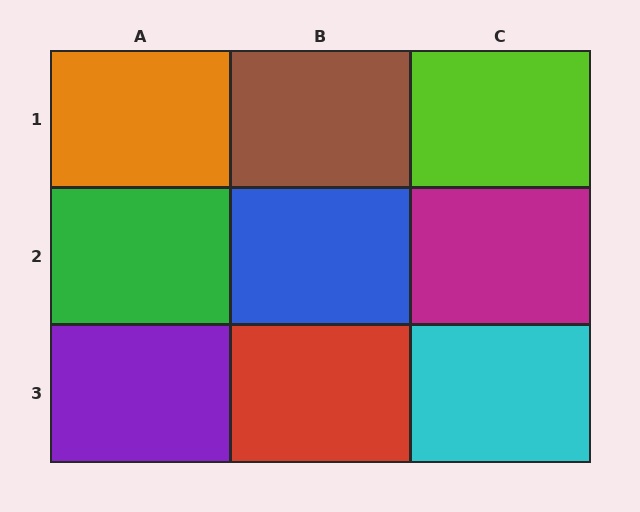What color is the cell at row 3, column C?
Cyan.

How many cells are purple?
1 cell is purple.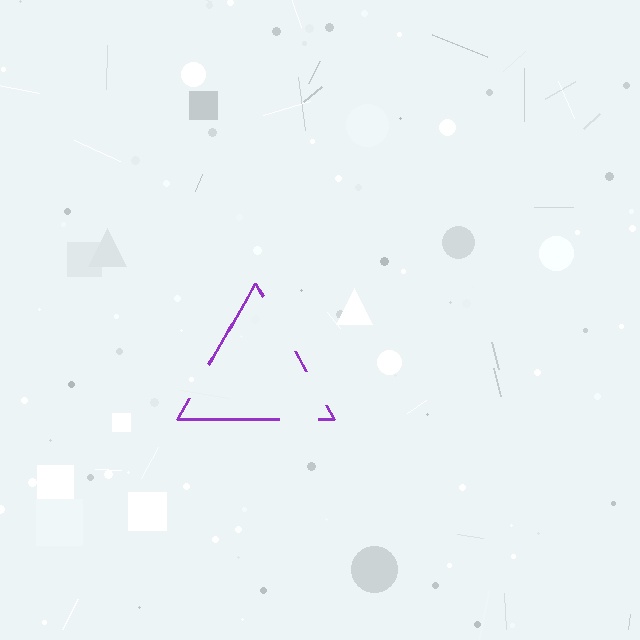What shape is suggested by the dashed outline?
The dashed outline suggests a triangle.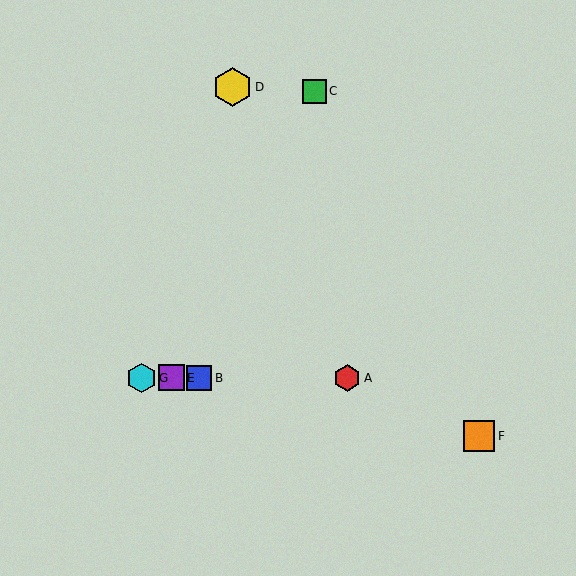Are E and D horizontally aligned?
No, E is at y≈378 and D is at y≈87.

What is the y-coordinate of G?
Object G is at y≈378.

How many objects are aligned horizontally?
4 objects (A, B, E, G) are aligned horizontally.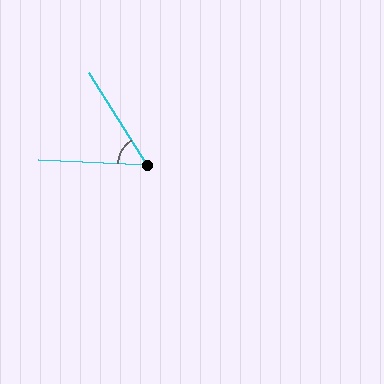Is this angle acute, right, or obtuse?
It is acute.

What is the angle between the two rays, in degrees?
Approximately 55 degrees.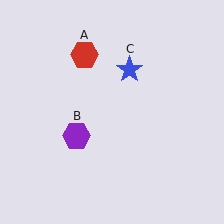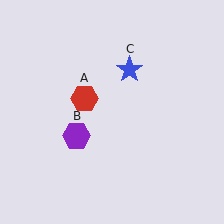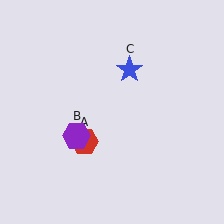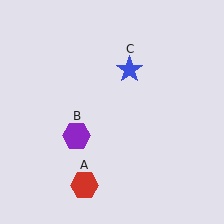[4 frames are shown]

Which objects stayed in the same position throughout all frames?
Purple hexagon (object B) and blue star (object C) remained stationary.